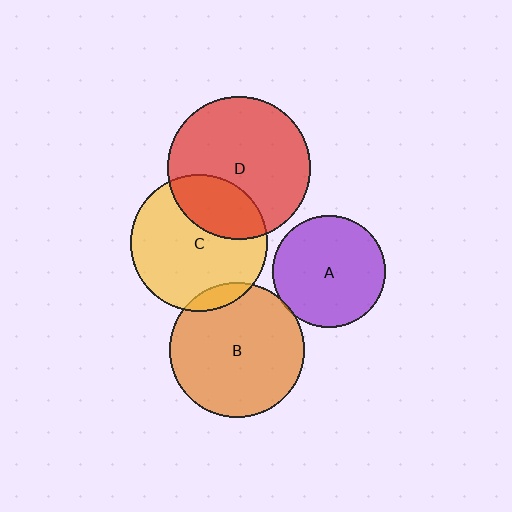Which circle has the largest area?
Circle D (red).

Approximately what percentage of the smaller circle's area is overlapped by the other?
Approximately 30%.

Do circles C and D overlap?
Yes.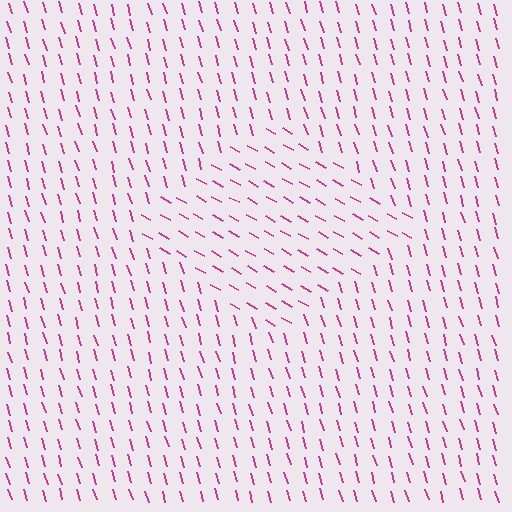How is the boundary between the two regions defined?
The boundary is defined purely by a change in line orientation (approximately 45 degrees difference). All lines are the same color and thickness.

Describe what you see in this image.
The image is filled with small magenta line segments. A diamond region in the image has lines oriented differently from the surrounding lines, creating a visible texture boundary.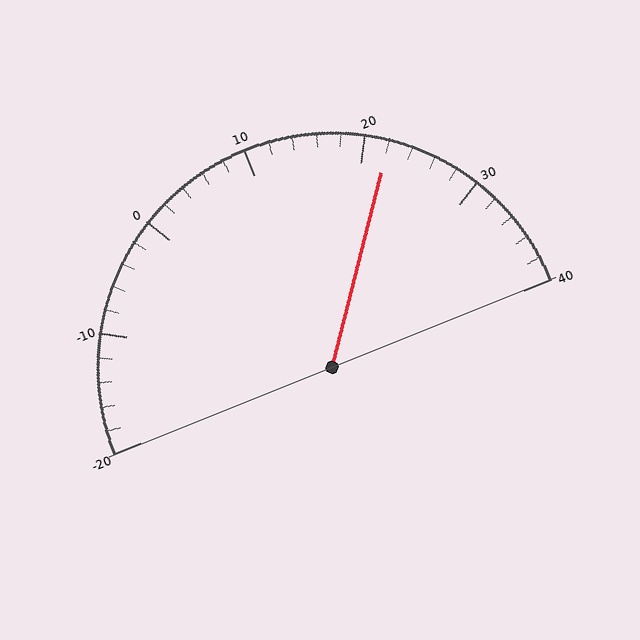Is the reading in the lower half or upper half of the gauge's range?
The reading is in the upper half of the range (-20 to 40).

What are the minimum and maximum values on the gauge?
The gauge ranges from -20 to 40.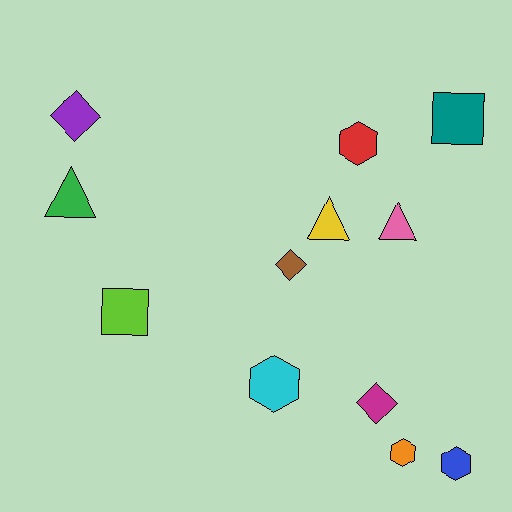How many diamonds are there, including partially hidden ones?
There are 3 diamonds.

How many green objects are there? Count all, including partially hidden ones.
There is 1 green object.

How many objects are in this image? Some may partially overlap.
There are 12 objects.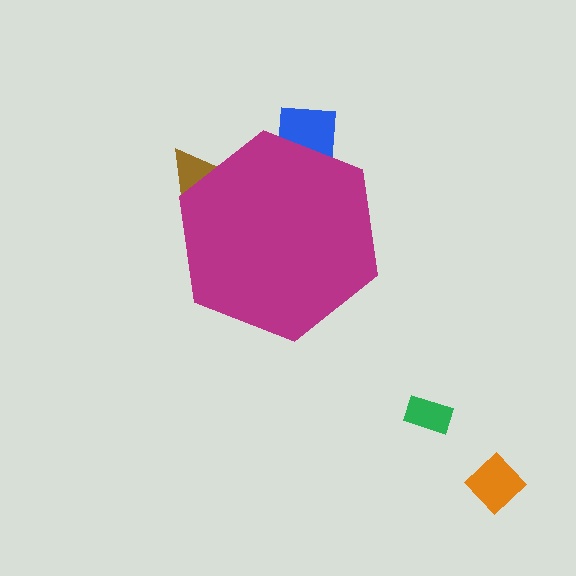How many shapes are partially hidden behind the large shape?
2 shapes are partially hidden.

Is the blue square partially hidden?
Yes, the blue square is partially hidden behind the magenta hexagon.